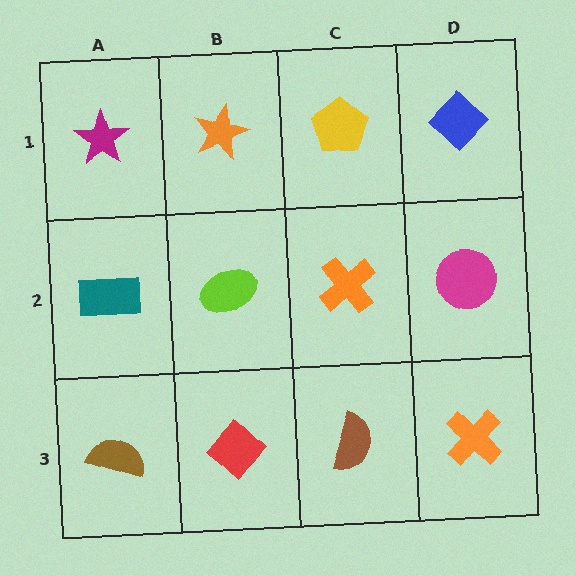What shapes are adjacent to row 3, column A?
A teal rectangle (row 2, column A), a red diamond (row 3, column B).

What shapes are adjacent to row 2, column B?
An orange star (row 1, column B), a red diamond (row 3, column B), a teal rectangle (row 2, column A), an orange cross (row 2, column C).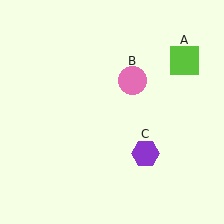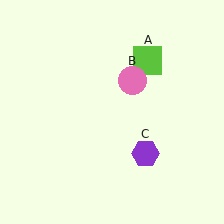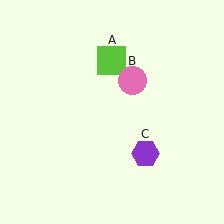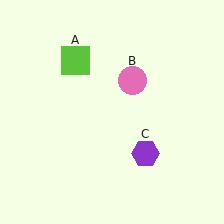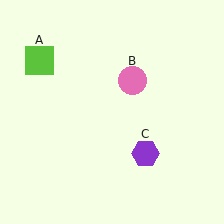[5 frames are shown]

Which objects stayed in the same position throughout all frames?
Pink circle (object B) and purple hexagon (object C) remained stationary.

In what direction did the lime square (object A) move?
The lime square (object A) moved left.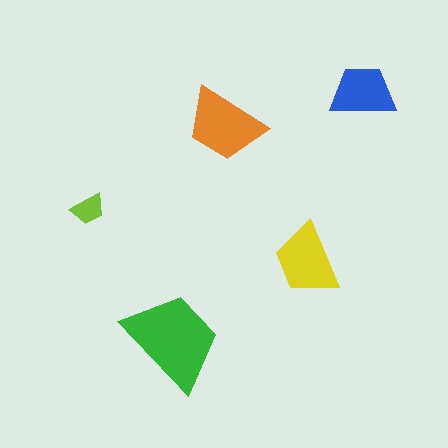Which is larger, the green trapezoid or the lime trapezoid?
The green one.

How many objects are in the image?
There are 5 objects in the image.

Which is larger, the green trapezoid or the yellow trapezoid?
The green one.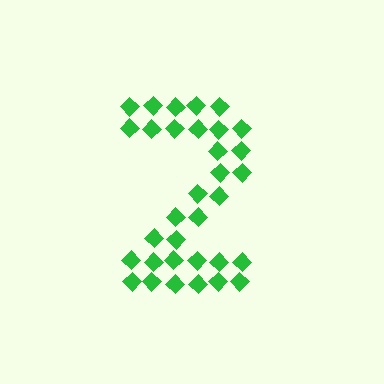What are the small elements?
The small elements are diamonds.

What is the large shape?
The large shape is the digit 2.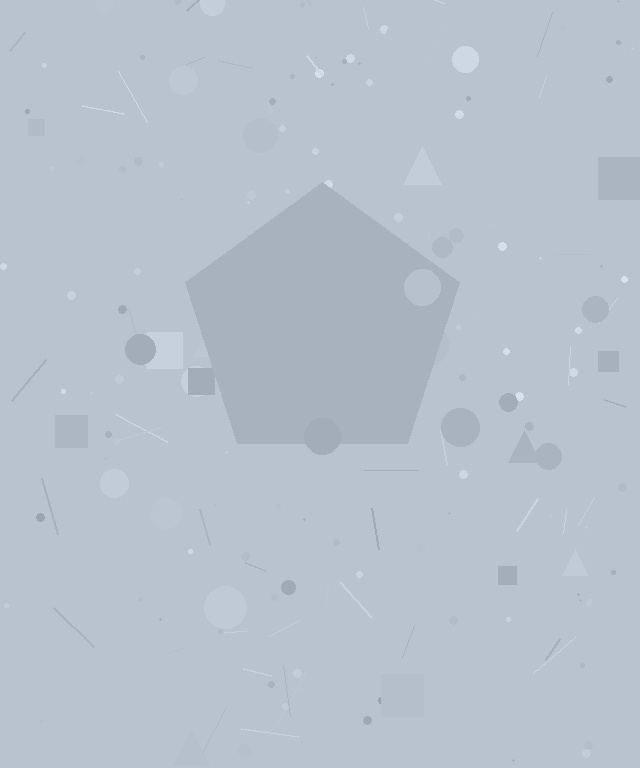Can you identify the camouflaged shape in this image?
The camouflaged shape is a pentagon.